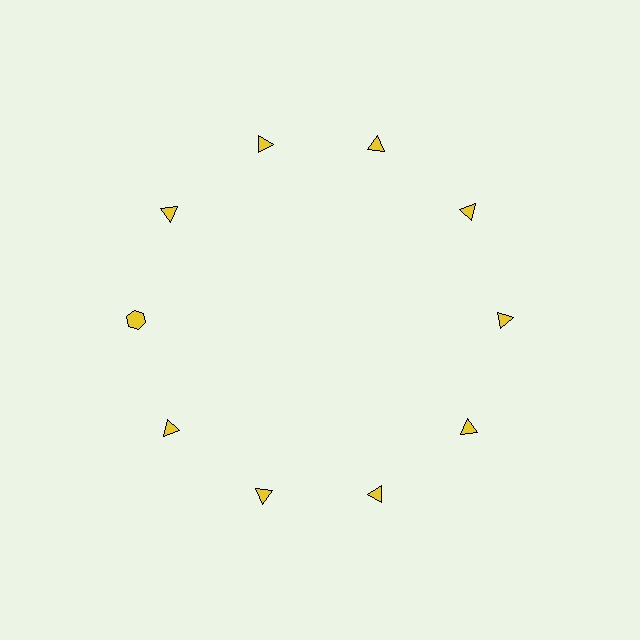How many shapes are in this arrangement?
There are 10 shapes arranged in a ring pattern.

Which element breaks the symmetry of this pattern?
The yellow hexagon at roughly the 9 o'clock position breaks the symmetry. All other shapes are yellow triangles.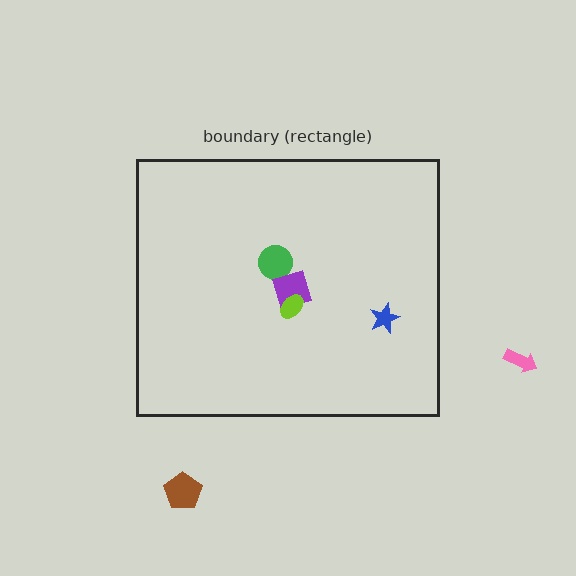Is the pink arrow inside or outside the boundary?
Outside.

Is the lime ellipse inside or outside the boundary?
Inside.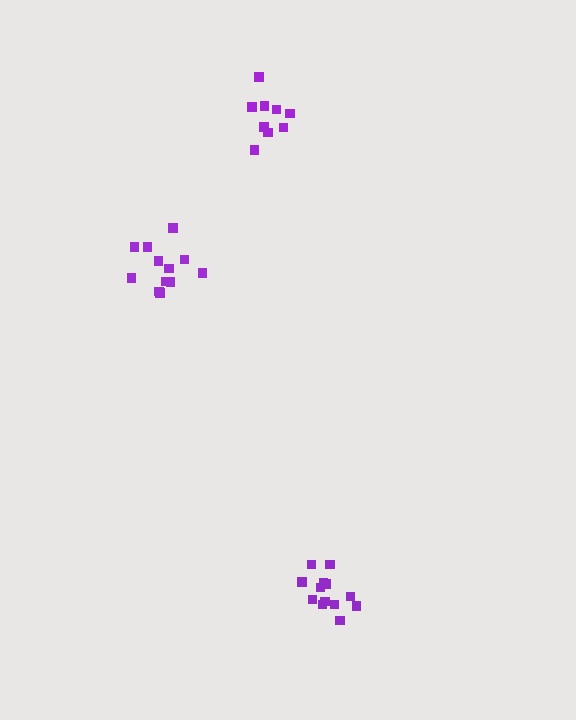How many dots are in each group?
Group 1: 13 dots, Group 2: 12 dots, Group 3: 9 dots (34 total).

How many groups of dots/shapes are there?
There are 3 groups.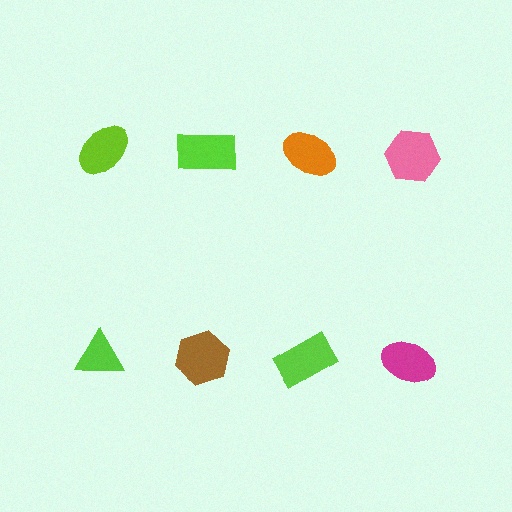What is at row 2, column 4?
A magenta ellipse.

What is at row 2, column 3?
A lime rectangle.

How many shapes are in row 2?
4 shapes.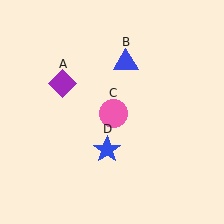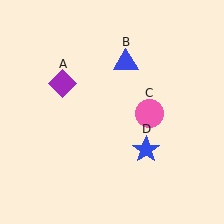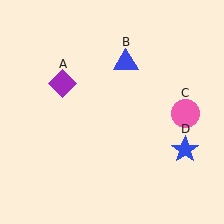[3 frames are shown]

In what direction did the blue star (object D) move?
The blue star (object D) moved right.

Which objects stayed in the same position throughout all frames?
Purple diamond (object A) and blue triangle (object B) remained stationary.